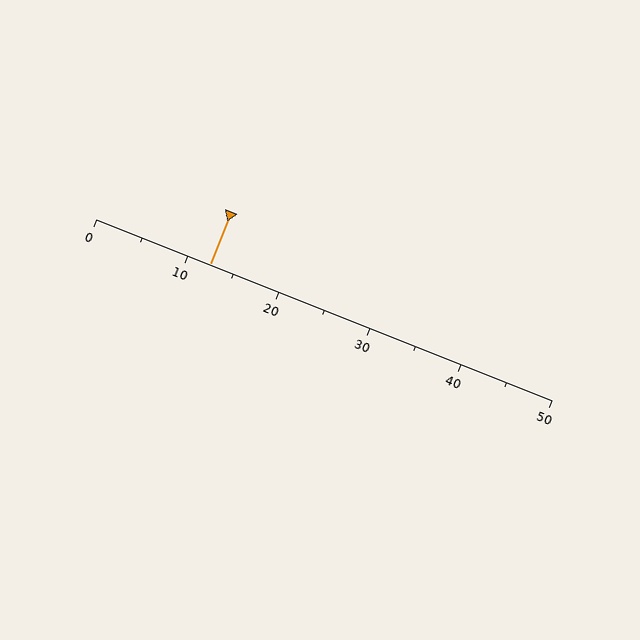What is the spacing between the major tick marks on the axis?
The major ticks are spaced 10 apart.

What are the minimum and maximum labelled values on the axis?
The axis runs from 0 to 50.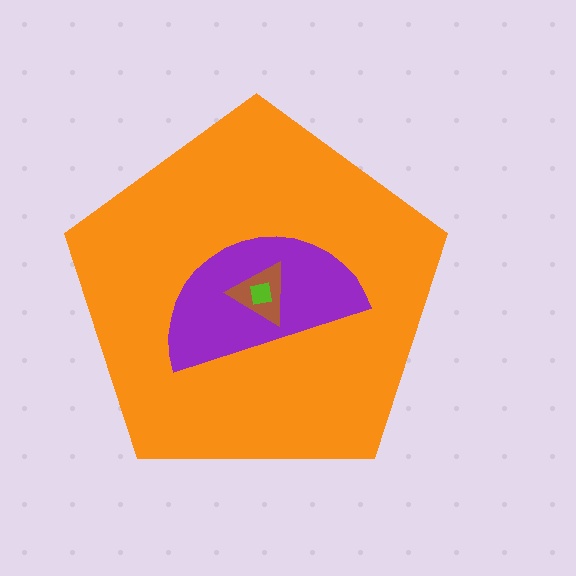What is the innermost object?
The lime square.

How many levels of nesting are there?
4.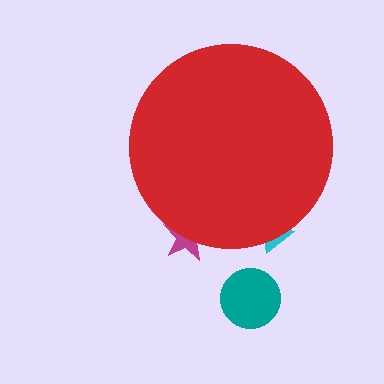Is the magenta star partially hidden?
Yes, the magenta star is partially hidden behind the red circle.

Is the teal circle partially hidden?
No, the teal circle is fully visible.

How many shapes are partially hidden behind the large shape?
2 shapes are partially hidden.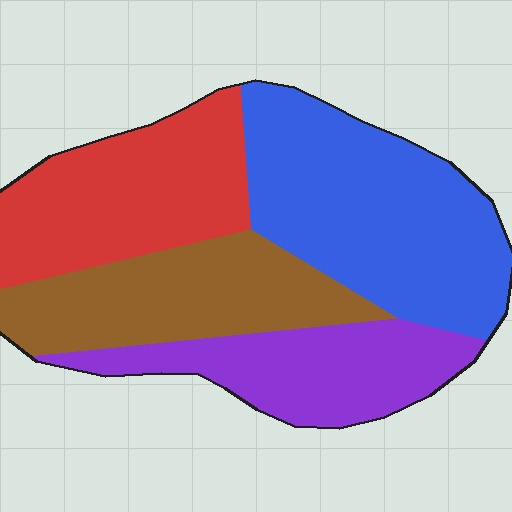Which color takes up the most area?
Blue, at roughly 35%.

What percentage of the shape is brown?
Brown covers 22% of the shape.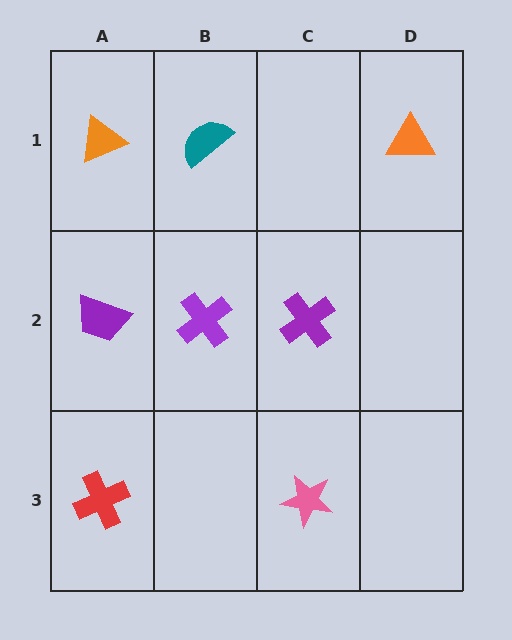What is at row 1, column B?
A teal semicircle.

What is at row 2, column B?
A purple cross.